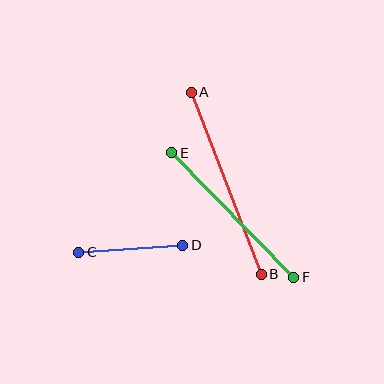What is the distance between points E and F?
The distance is approximately 175 pixels.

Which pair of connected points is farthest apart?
Points A and B are farthest apart.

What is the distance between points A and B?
The distance is approximately 195 pixels.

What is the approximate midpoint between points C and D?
The midpoint is at approximately (131, 249) pixels.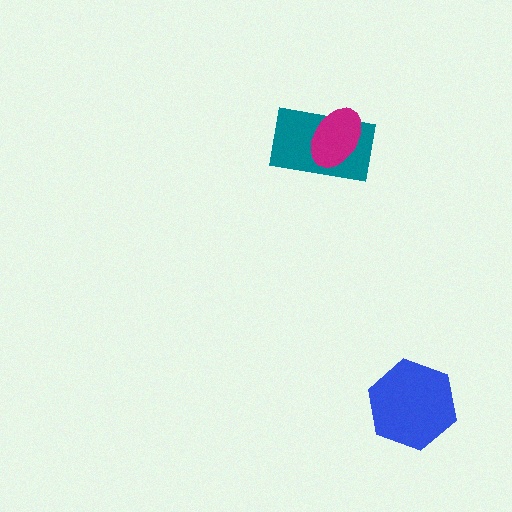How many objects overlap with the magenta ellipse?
1 object overlaps with the magenta ellipse.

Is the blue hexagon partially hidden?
No, no other shape covers it.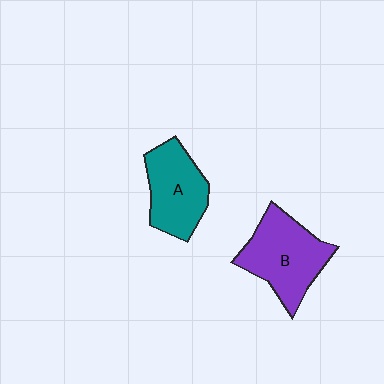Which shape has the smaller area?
Shape A (teal).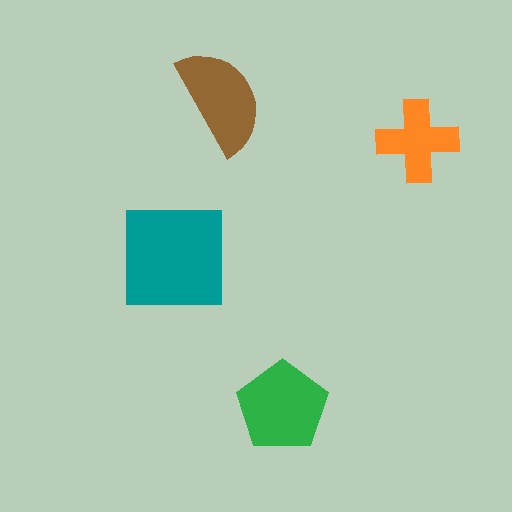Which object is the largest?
The teal square.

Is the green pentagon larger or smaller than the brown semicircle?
Larger.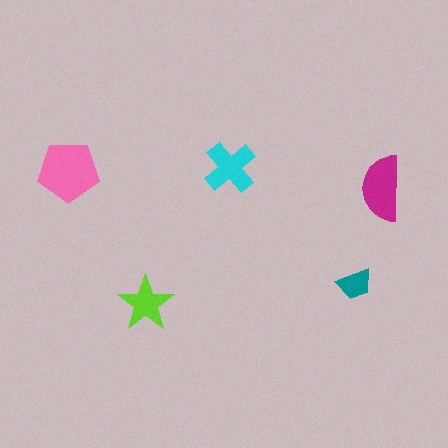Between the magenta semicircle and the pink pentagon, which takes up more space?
The pink pentagon.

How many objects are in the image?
There are 5 objects in the image.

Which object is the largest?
The pink pentagon.